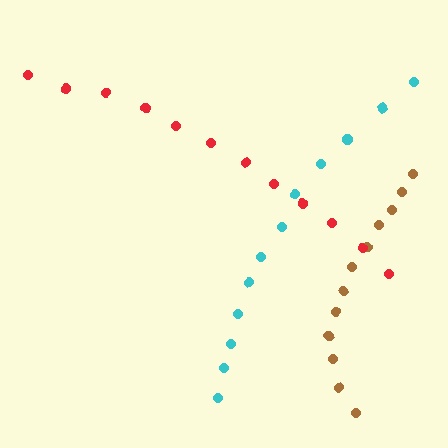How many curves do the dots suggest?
There are 3 distinct paths.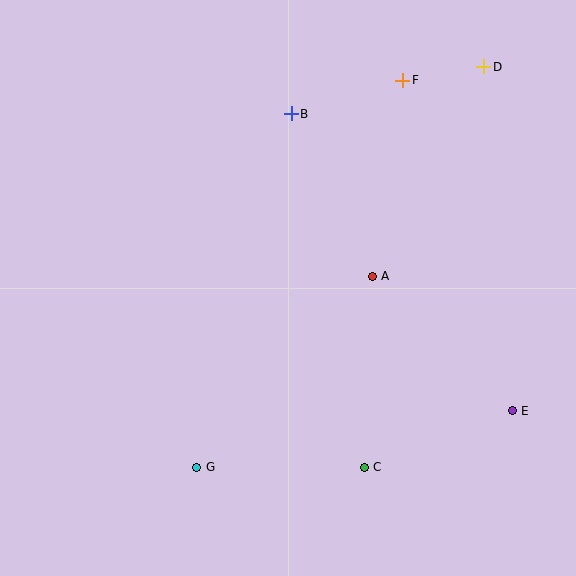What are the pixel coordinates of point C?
Point C is at (364, 467).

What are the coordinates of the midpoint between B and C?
The midpoint between B and C is at (328, 291).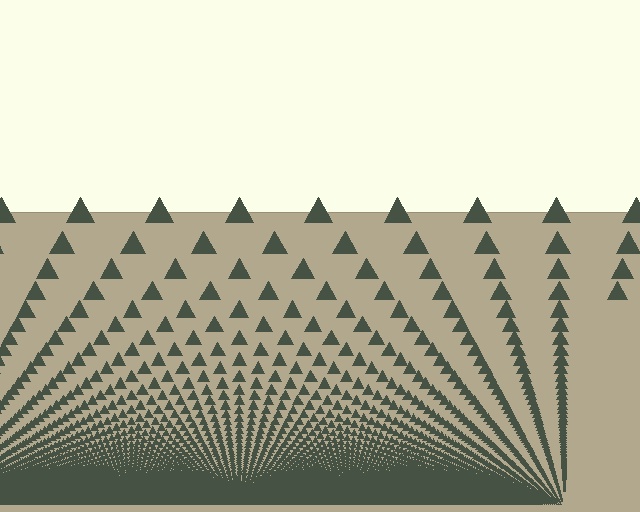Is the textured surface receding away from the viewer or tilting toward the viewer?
The surface appears to tilt toward the viewer. Texture elements get larger and sparser toward the top.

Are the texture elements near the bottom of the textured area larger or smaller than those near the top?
Smaller. The gradient is inverted — elements near the bottom are smaller and denser.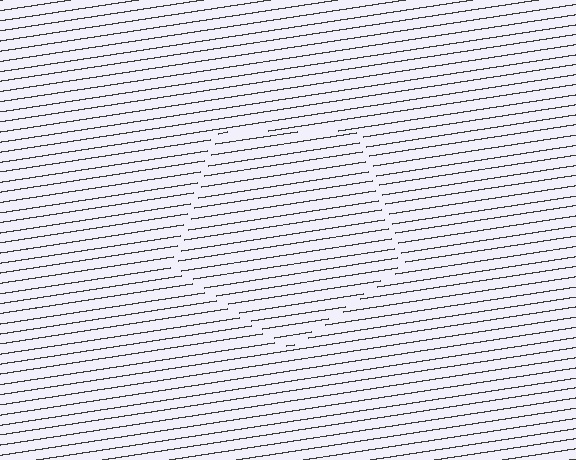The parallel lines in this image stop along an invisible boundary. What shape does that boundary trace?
An illusory pentagon. The interior of the shape contains the same grating, shifted by half a period — the contour is defined by the phase discontinuity where line-ends from the inner and outer gratings abut.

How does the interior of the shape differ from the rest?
The interior of the shape contains the same grating, shifted by half a period — the contour is defined by the phase discontinuity where line-ends from the inner and outer gratings abut.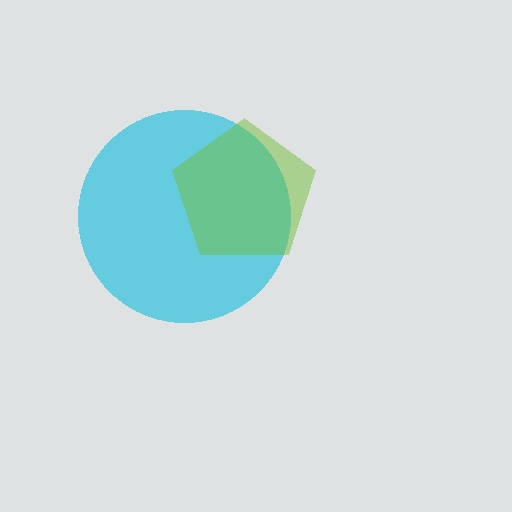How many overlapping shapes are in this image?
There are 2 overlapping shapes in the image.